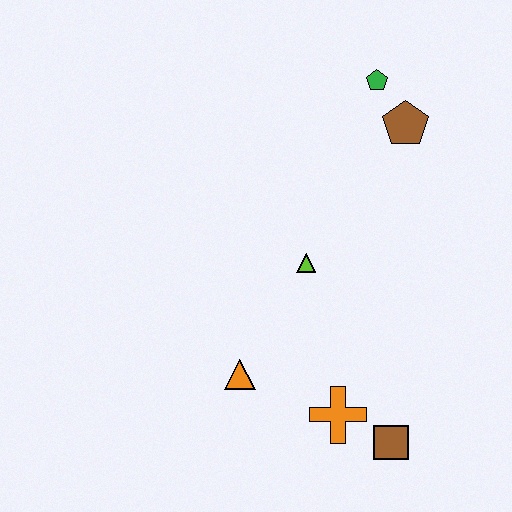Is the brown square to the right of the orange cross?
Yes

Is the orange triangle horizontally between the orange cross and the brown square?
No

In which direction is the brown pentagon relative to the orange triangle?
The brown pentagon is above the orange triangle.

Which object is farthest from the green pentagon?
The brown square is farthest from the green pentagon.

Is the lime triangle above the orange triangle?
Yes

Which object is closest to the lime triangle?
The orange triangle is closest to the lime triangle.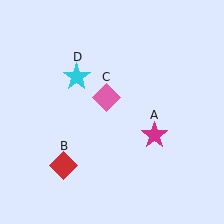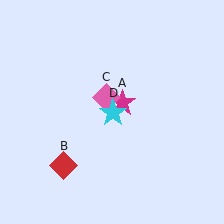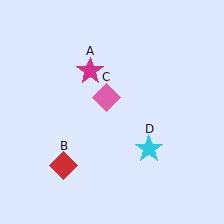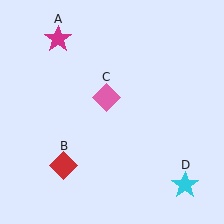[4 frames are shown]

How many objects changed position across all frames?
2 objects changed position: magenta star (object A), cyan star (object D).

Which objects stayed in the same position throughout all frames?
Red diamond (object B) and pink diamond (object C) remained stationary.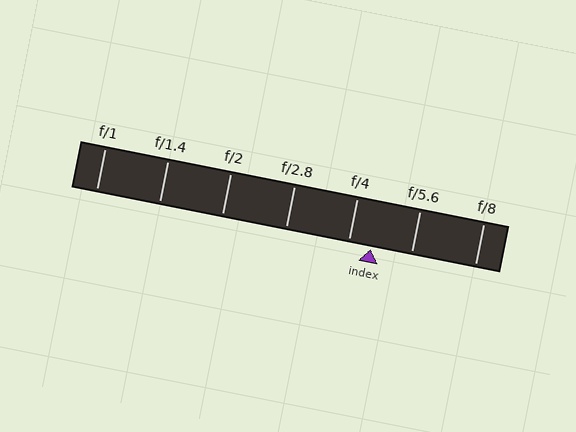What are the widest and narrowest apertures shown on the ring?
The widest aperture shown is f/1 and the narrowest is f/8.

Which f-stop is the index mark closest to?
The index mark is closest to f/4.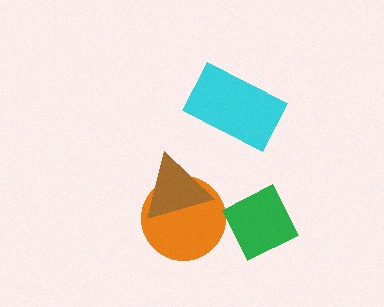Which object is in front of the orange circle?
The brown triangle is in front of the orange circle.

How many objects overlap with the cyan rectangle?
0 objects overlap with the cyan rectangle.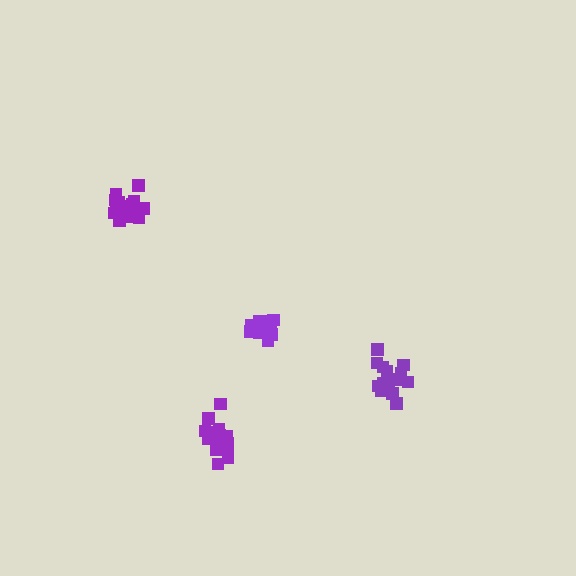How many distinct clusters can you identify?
There are 4 distinct clusters.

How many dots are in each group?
Group 1: 17 dots, Group 2: 17 dots, Group 3: 12 dots, Group 4: 16 dots (62 total).